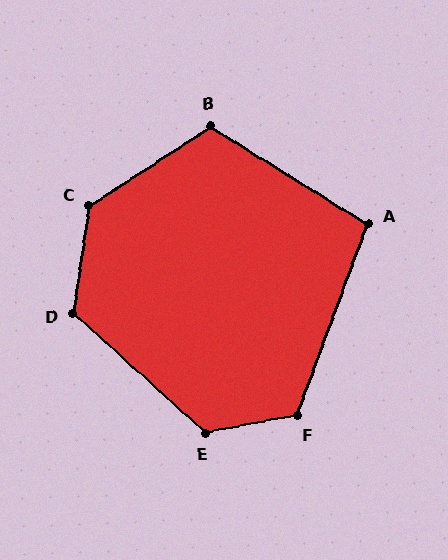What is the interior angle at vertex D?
Approximately 124 degrees (obtuse).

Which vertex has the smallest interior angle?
A, at approximately 102 degrees.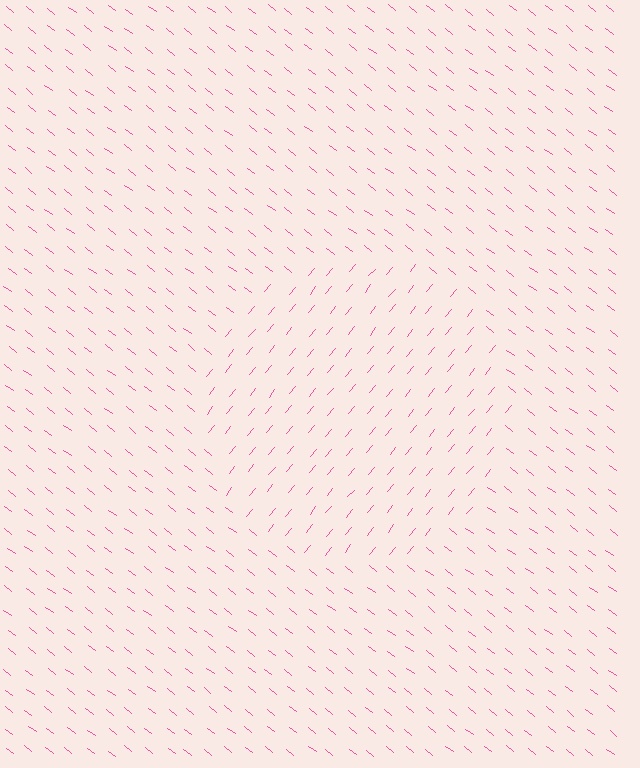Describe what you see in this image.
The image is filled with small pink line segments. A circle region in the image has lines oriented differently from the surrounding lines, creating a visible texture boundary.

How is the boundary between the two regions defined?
The boundary is defined purely by a change in line orientation (approximately 89 degrees difference). All lines are the same color and thickness.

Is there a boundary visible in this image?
Yes, there is a texture boundary formed by a change in line orientation.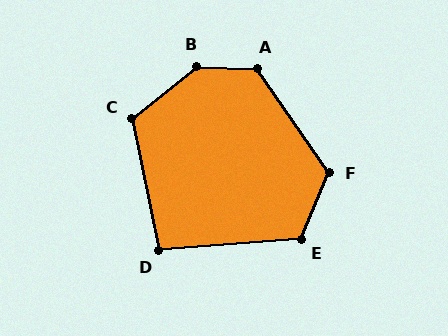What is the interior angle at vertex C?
Approximately 117 degrees (obtuse).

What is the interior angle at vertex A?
Approximately 126 degrees (obtuse).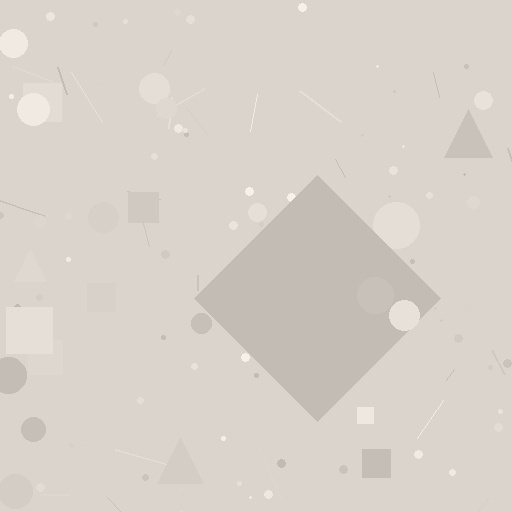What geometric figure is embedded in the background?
A diamond is embedded in the background.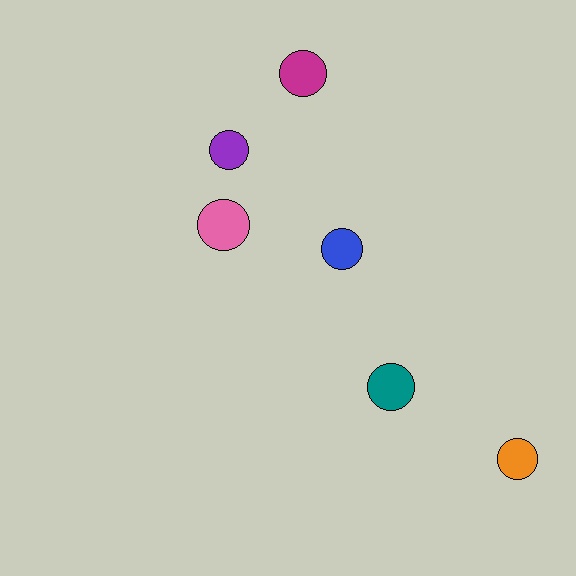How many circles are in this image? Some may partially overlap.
There are 6 circles.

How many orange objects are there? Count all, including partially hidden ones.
There is 1 orange object.